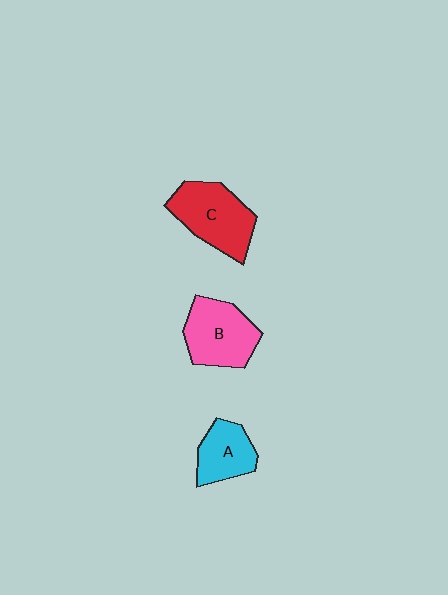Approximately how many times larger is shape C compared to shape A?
Approximately 1.5 times.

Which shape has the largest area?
Shape C (red).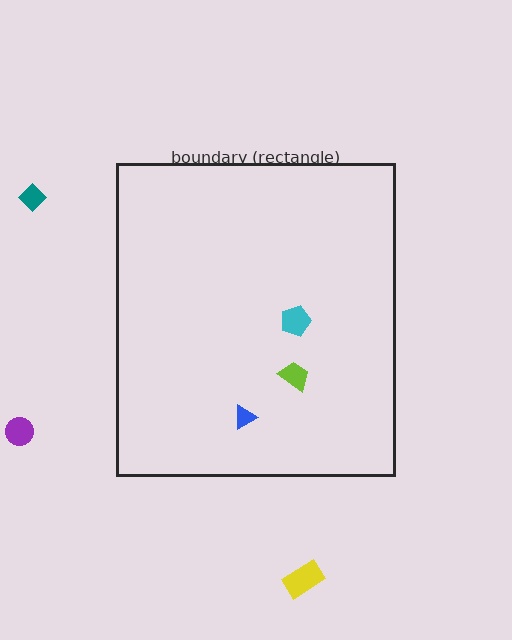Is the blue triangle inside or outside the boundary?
Inside.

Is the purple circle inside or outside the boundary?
Outside.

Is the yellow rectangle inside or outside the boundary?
Outside.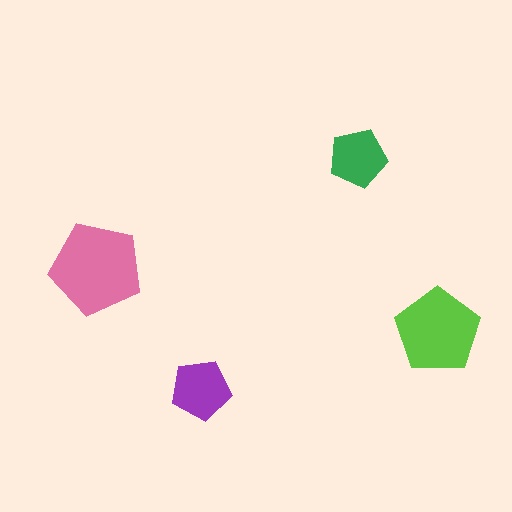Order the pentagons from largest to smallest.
the pink one, the lime one, the purple one, the green one.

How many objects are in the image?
There are 4 objects in the image.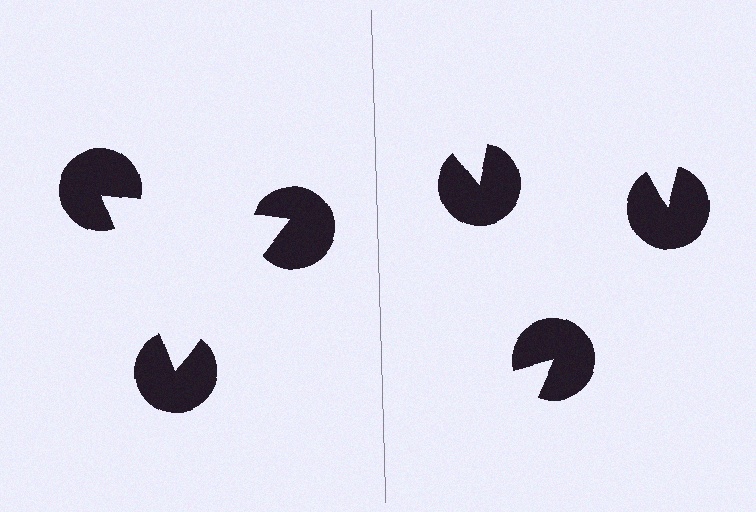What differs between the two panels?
The pac-man discs are positioned identically on both sides; only the wedge orientations differ. On the left they align to a triangle; on the right they are misaligned.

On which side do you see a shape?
An illusory triangle appears on the left side. On the right side the wedge cuts are rotated, so no coherent shape forms.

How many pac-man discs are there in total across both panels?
6 — 3 on each side.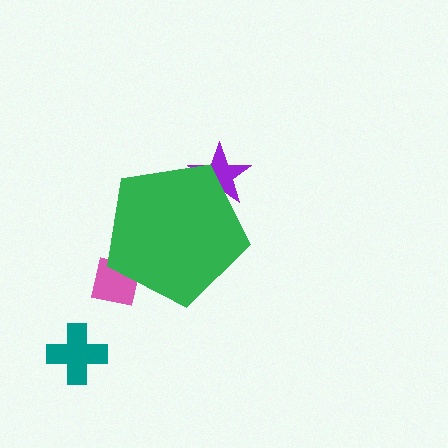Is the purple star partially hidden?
Yes, the purple star is partially hidden behind the green pentagon.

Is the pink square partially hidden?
Yes, the pink square is partially hidden behind the green pentagon.